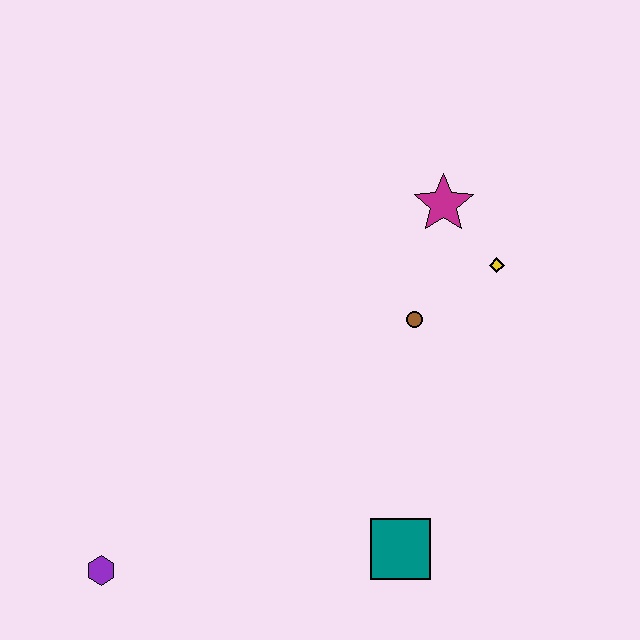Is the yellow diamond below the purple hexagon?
No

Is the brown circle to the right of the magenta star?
No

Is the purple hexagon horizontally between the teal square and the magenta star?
No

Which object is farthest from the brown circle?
The purple hexagon is farthest from the brown circle.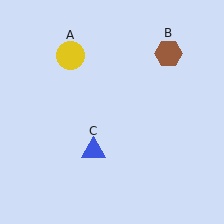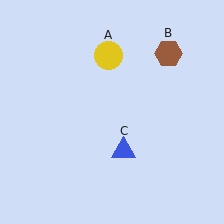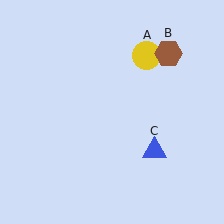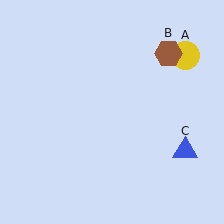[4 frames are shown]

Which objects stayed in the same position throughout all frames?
Brown hexagon (object B) remained stationary.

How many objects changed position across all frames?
2 objects changed position: yellow circle (object A), blue triangle (object C).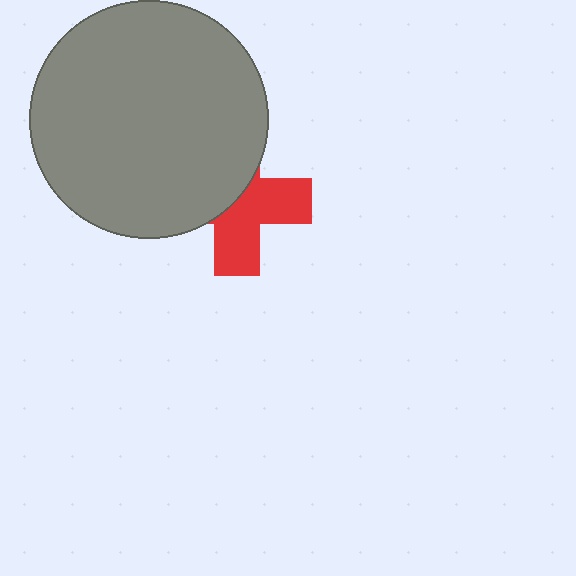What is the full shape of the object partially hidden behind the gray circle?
The partially hidden object is a red cross.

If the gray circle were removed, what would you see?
You would see the complete red cross.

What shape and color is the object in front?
The object in front is a gray circle.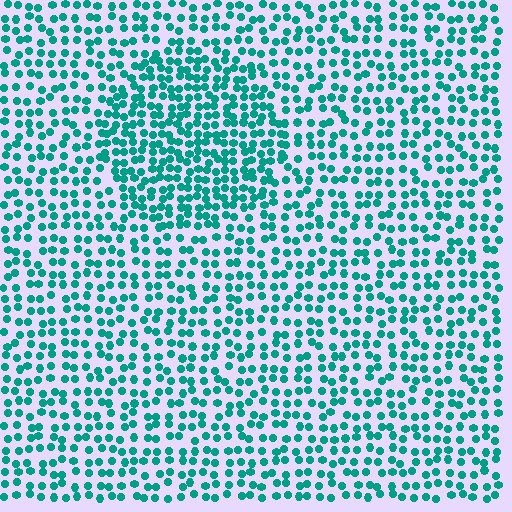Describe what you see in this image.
The image contains small teal elements arranged at two different densities. A circle-shaped region is visible where the elements are more densely packed than the surrounding area.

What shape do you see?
I see a circle.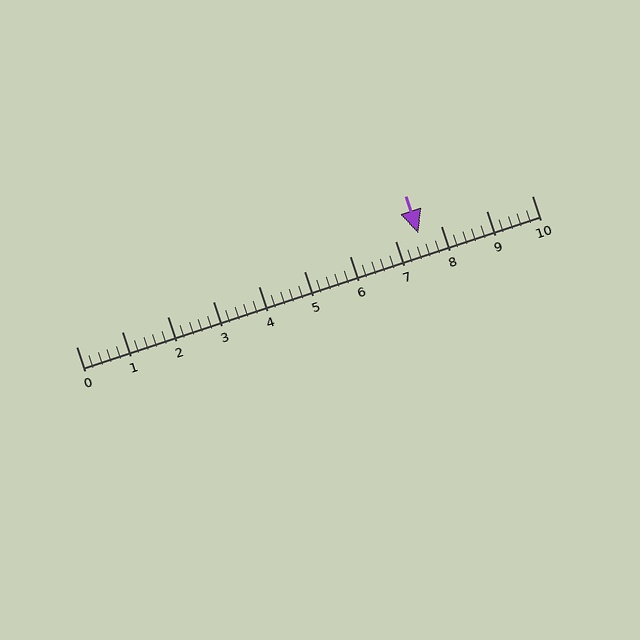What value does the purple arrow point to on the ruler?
The purple arrow points to approximately 7.5.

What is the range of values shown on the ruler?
The ruler shows values from 0 to 10.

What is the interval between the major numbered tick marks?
The major tick marks are spaced 1 units apart.